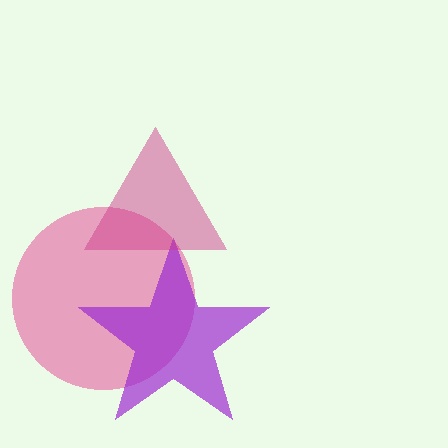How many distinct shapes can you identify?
There are 3 distinct shapes: a pink circle, a purple star, a magenta triangle.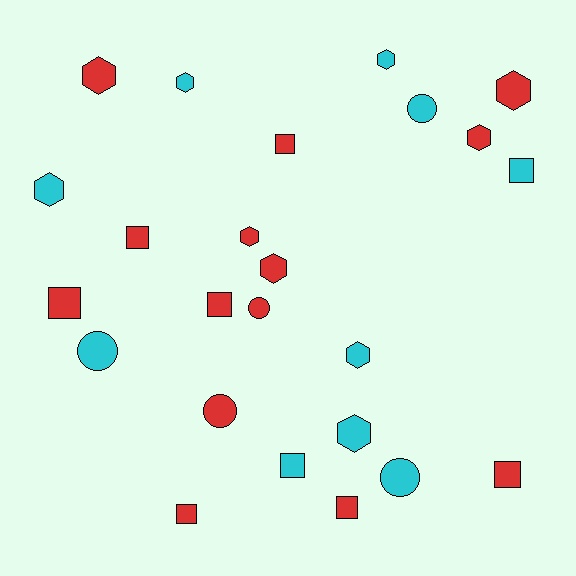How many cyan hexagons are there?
There are 5 cyan hexagons.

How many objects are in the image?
There are 24 objects.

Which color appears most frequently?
Red, with 14 objects.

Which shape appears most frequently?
Hexagon, with 10 objects.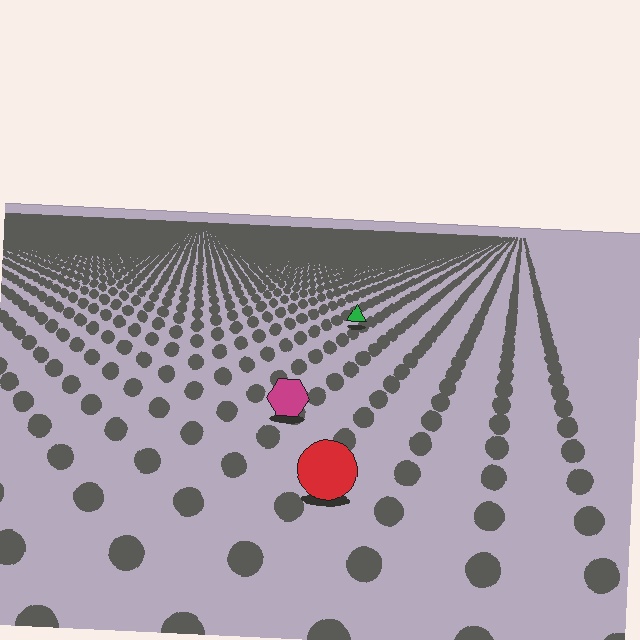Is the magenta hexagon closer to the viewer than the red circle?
No. The red circle is closer — you can tell from the texture gradient: the ground texture is coarser near it.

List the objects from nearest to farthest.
From nearest to farthest: the red circle, the magenta hexagon, the green triangle.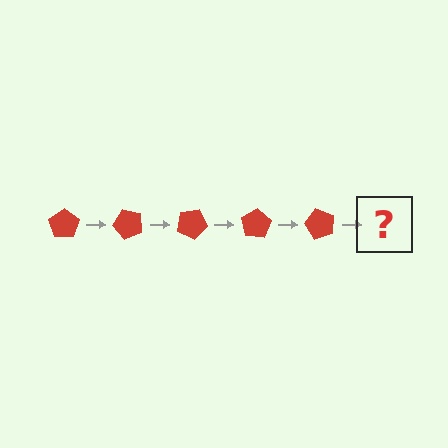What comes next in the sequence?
The next element should be a red pentagon rotated 250 degrees.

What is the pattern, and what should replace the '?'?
The pattern is that the pentagon rotates 50 degrees each step. The '?' should be a red pentagon rotated 250 degrees.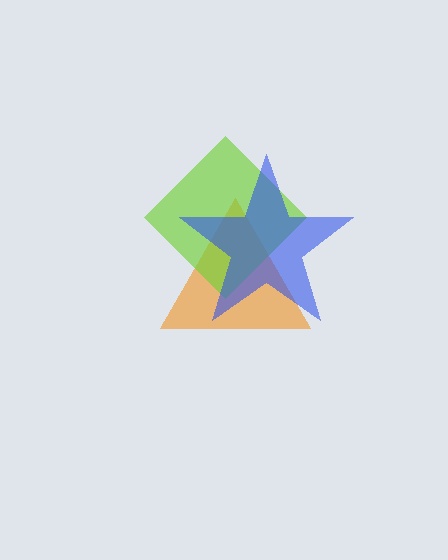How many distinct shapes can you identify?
There are 3 distinct shapes: an orange triangle, a lime diamond, a blue star.